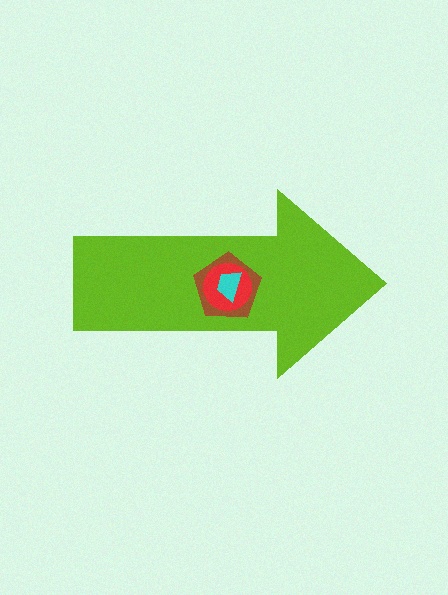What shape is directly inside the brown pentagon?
The red circle.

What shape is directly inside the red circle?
The cyan trapezoid.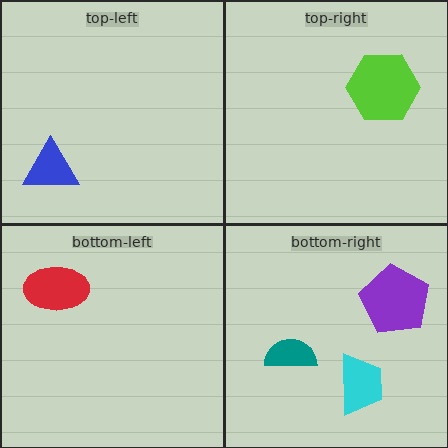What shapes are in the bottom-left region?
The red ellipse.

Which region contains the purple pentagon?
The bottom-right region.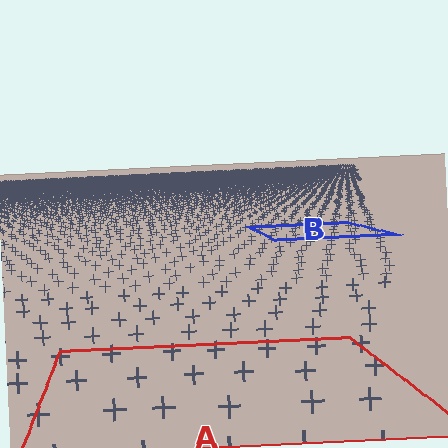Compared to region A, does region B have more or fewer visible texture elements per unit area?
Region B has more texture elements per unit area — they are packed more densely because it is farther away.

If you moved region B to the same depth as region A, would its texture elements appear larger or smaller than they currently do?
They would appear larger. At a closer depth, the same texture elements are projected at a bigger on-screen size.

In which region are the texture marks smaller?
The texture marks are smaller in region B, because it is farther away.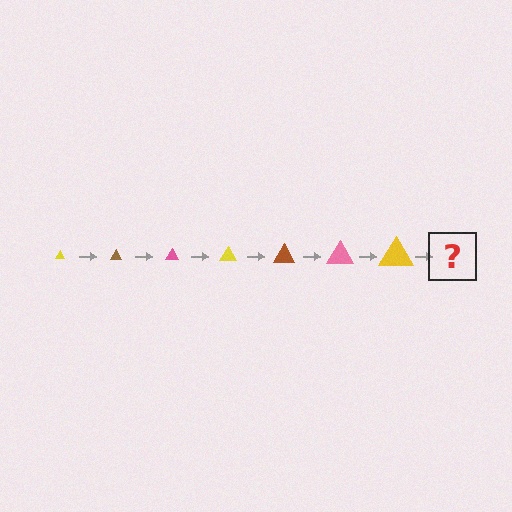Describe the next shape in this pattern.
It should be a brown triangle, larger than the previous one.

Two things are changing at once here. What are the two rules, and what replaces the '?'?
The two rules are that the triangle grows larger each step and the color cycles through yellow, brown, and pink. The '?' should be a brown triangle, larger than the previous one.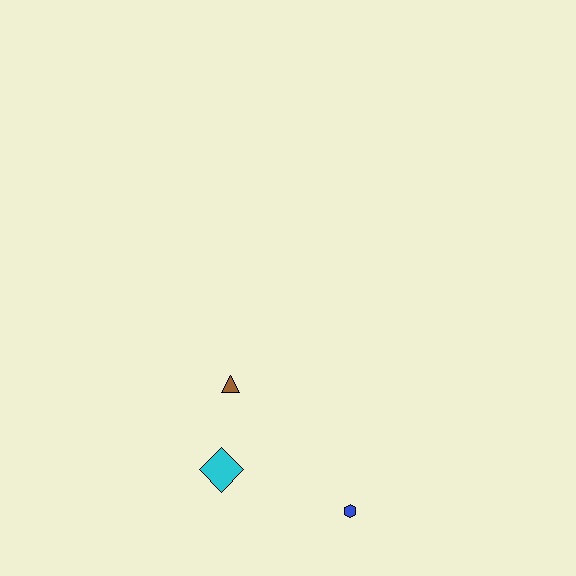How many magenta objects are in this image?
There are no magenta objects.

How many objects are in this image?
There are 3 objects.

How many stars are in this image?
There are no stars.